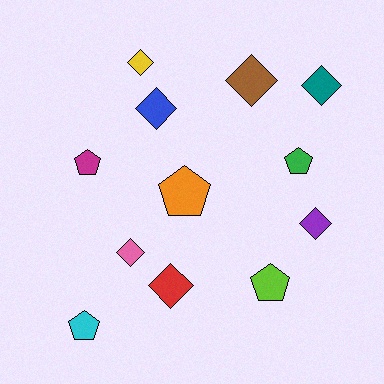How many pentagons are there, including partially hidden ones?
There are 5 pentagons.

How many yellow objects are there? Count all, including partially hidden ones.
There is 1 yellow object.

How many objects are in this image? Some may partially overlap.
There are 12 objects.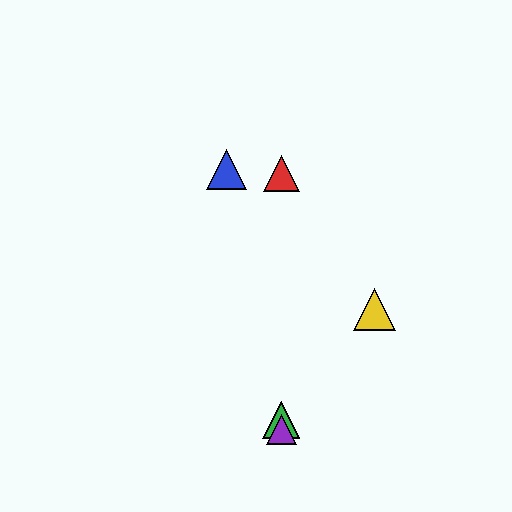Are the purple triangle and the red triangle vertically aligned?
Yes, both are at x≈281.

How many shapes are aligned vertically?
3 shapes (the red triangle, the green triangle, the purple triangle) are aligned vertically.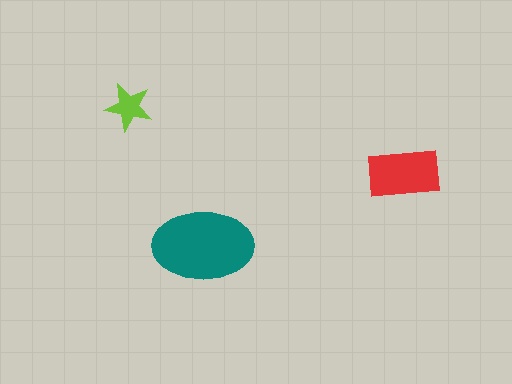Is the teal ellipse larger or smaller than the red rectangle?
Larger.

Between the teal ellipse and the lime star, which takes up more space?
The teal ellipse.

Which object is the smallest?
The lime star.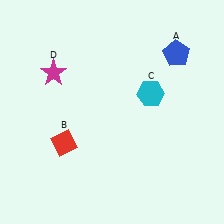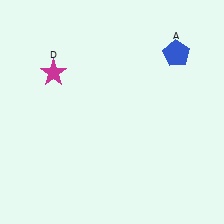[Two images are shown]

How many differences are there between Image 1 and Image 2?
There are 2 differences between the two images.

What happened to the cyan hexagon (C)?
The cyan hexagon (C) was removed in Image 2. It was in the top-right area of Image 1.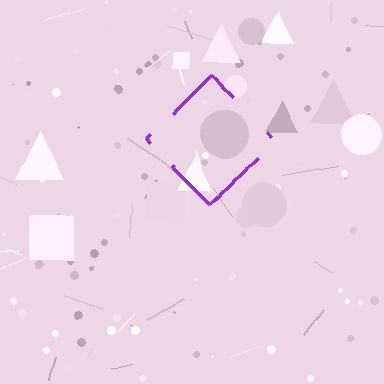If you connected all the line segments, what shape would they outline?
They would outline a diamond.